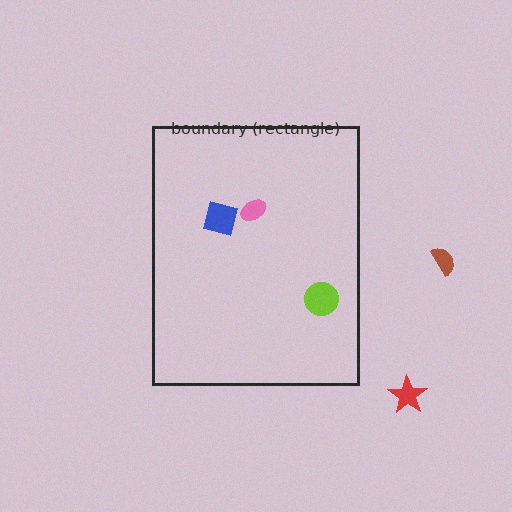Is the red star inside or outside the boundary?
Outside.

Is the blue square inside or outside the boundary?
Inside.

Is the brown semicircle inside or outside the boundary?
Outside.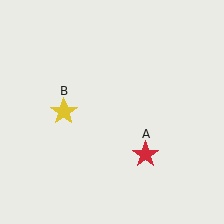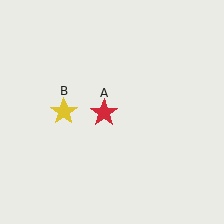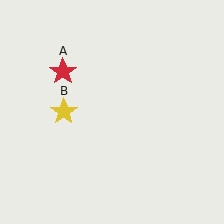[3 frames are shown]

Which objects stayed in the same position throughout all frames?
Yellow star (object B) remained stationary.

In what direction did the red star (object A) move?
The red star (object A) moved up and to the left.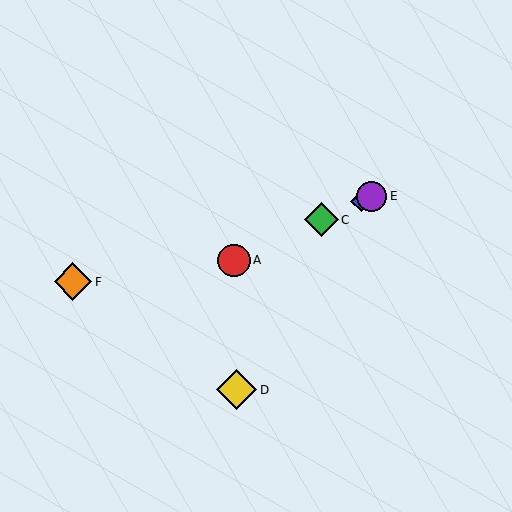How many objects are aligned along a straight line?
4 objects (A, B, C, E) are aligned along a straight line.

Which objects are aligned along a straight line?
Objects A, B, C, E are aligned along a straight line.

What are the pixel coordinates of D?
Object D is at (237, 390).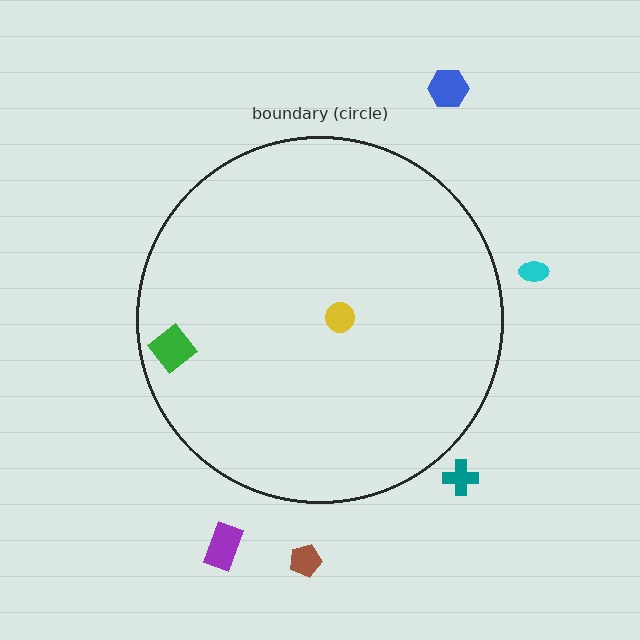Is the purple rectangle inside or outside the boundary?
Outside.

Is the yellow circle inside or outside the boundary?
Inside.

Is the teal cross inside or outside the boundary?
Outside.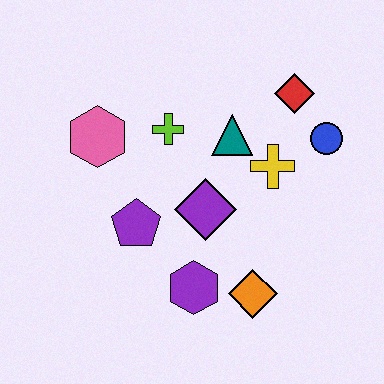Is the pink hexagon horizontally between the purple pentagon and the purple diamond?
No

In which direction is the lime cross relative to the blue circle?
The lime cross is to the left of the blue circle.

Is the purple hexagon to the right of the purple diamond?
No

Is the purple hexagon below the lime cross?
Yes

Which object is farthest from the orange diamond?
The pink hexagon is farthest from the orange diamond.